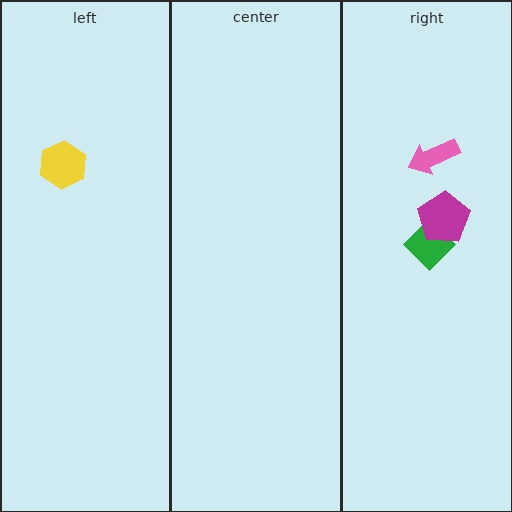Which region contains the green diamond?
The right region.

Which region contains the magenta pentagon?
The right region.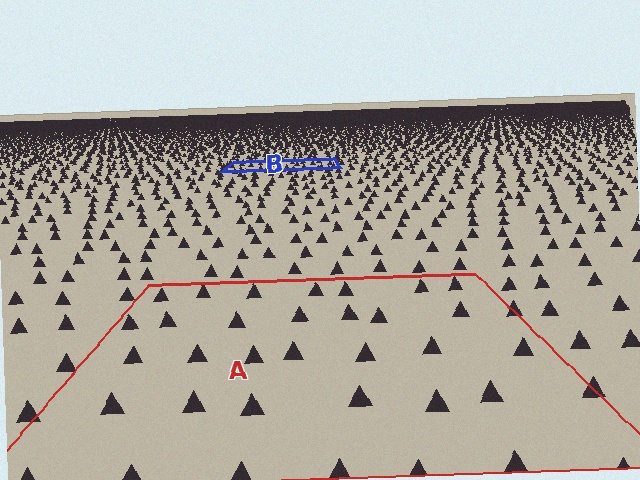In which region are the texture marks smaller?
The texture marks are smaller in region B, because it is farther away.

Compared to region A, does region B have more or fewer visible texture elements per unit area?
Region B has more texture elements per unit area — they are packed more densely because it is farther away.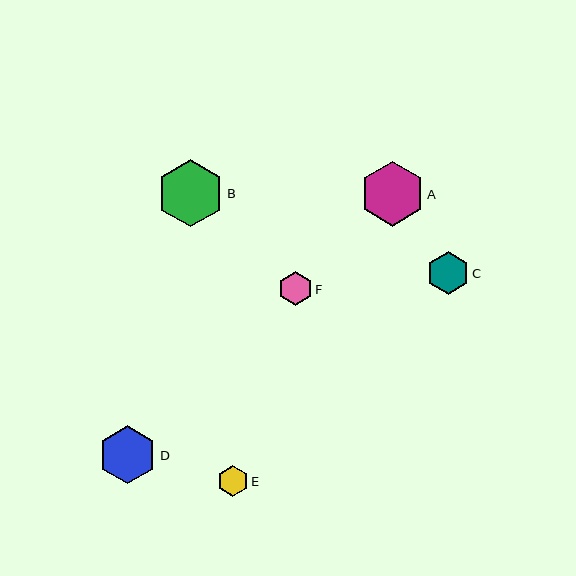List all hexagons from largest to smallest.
From largest to smallest: B, A, D, C, F, E.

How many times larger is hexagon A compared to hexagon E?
Hexagon A is approximately 2.1 times the size of hexagon E.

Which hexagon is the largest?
Hexagon B is the largest with a size of approximately 67 pixels.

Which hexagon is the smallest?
Hexagon E is the smallest with a size of approximately 31 pixels.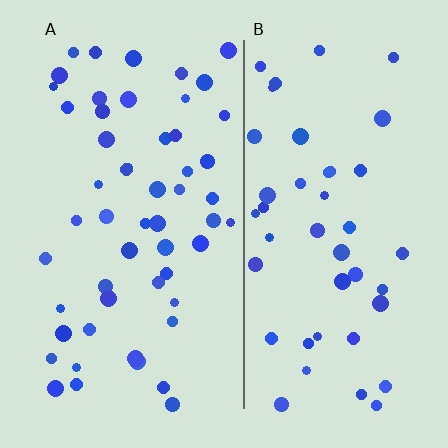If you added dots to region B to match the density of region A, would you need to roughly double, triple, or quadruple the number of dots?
Approximately double.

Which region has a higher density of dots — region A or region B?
A (the left).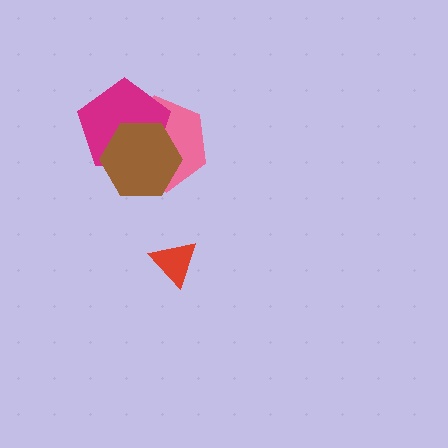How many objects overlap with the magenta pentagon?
2 objects overlap with the magenta pentagon.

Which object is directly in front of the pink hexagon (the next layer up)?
The magenta pentagon is directly in front of the pink hexagon.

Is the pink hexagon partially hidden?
Yes, it is partially covered by another shape.